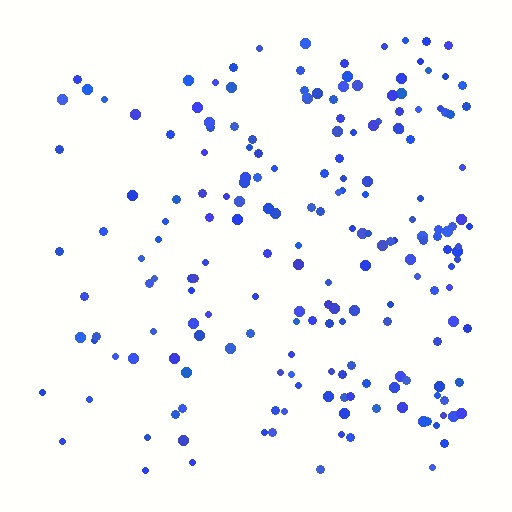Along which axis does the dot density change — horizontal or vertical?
Horizontal.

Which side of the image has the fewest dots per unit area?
The left.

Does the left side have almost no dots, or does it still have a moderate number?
Still a moderate number, just noticeably fewer than the right.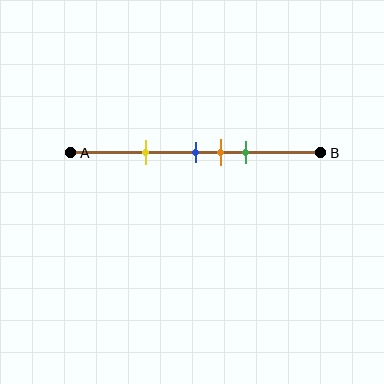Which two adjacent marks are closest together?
The blue and orange marks are the closest adjacent pair.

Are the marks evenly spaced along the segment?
No, the marks are not evenly spaced.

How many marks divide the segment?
There are 4 marks dividing the segment.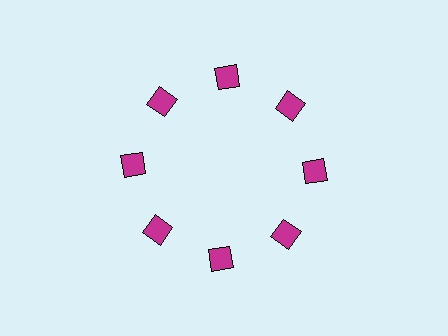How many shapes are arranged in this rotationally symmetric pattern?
There are 8 shapes, arranged in 8 groups of 1.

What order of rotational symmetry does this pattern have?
This pattern has 8-fold rotational symmetry.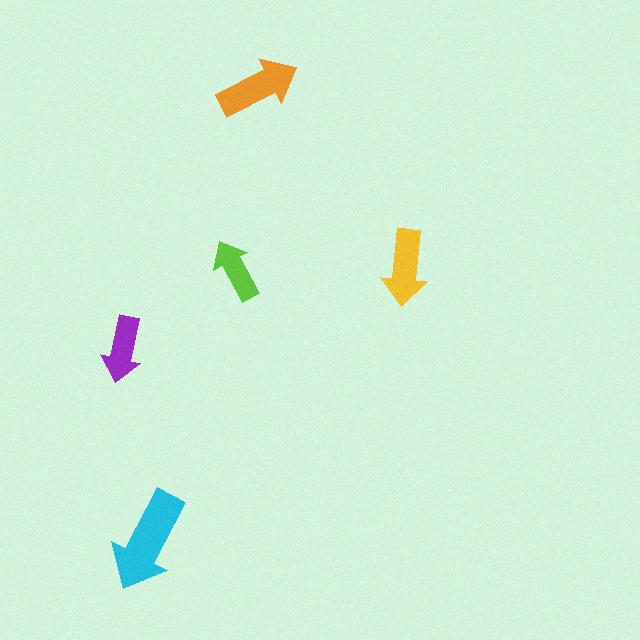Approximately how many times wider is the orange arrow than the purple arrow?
About 1.5 times wider.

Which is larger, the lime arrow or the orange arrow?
The orange one.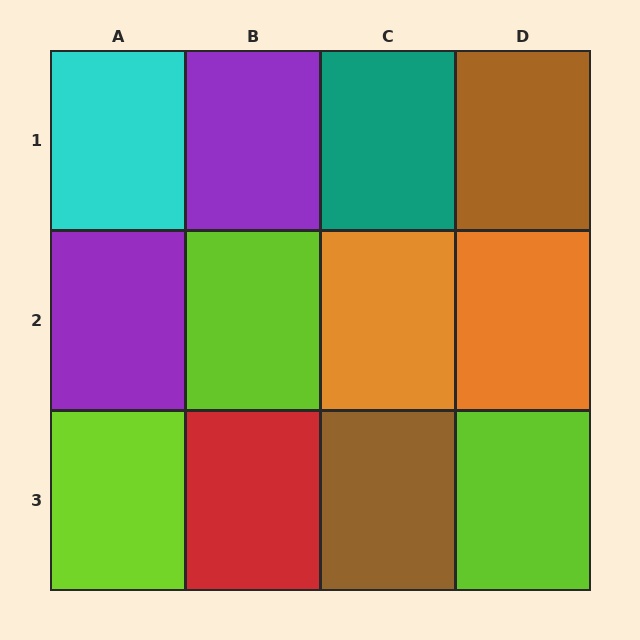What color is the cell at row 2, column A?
Purple.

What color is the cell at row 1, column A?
Cyan.